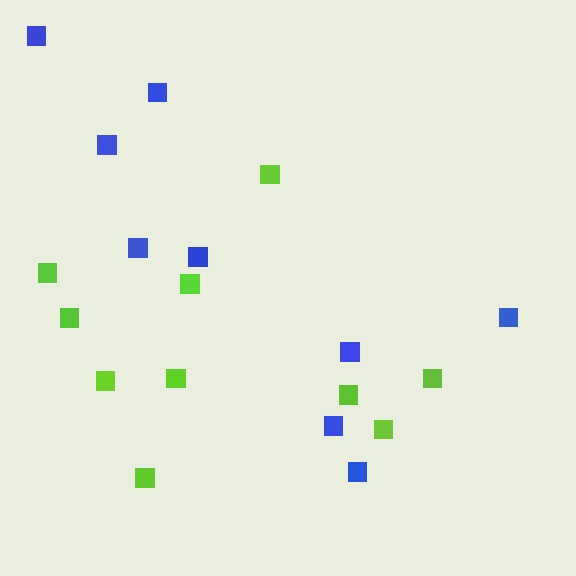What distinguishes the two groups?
There are 2 groups: one group of blue squares (9) and one group of lime squares (10).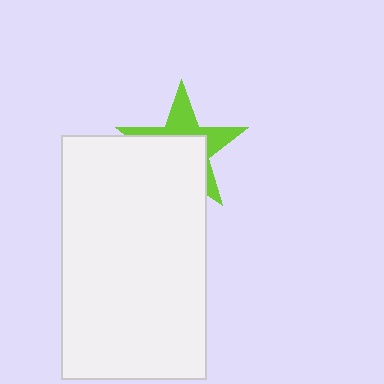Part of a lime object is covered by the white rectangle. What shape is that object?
It is a star.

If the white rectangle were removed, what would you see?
You would see the complete lime star.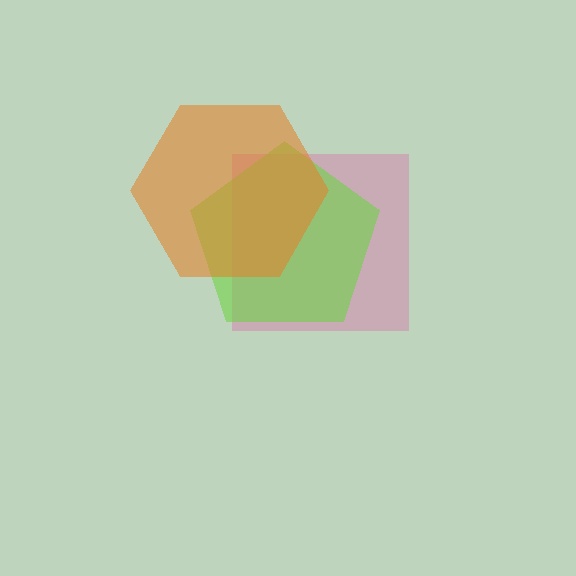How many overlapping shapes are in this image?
There are 3 overlapping shapes in the image.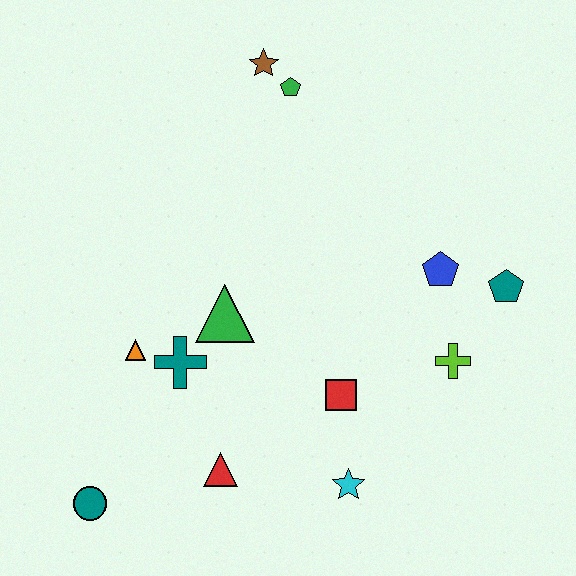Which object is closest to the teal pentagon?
The blue pentagon is closest to the teal pentagon.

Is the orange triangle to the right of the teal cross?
No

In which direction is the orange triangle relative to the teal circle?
The orange triangle is above the teal circle.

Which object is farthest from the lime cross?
The teal circle is farthest from the lime cross.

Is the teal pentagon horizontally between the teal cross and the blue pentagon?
No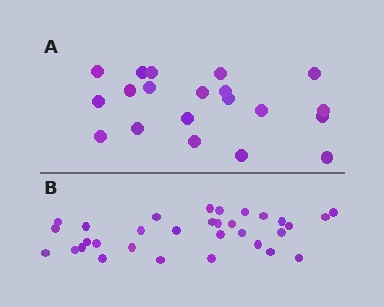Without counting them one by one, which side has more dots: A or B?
Region B (the bottom region) has more dots.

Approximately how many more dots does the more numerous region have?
Region B has roughly 12 or so more dots than region A.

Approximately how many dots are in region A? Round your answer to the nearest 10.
About 20 dots.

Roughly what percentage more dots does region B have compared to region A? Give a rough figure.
About 60% more.